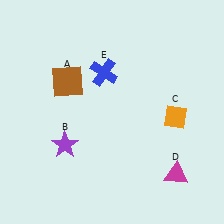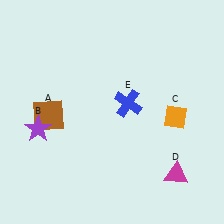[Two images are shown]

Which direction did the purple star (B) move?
The purple star (B) moved left.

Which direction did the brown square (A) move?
The brown square (A) moved down.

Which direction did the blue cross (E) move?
The blue cross (E) moved down.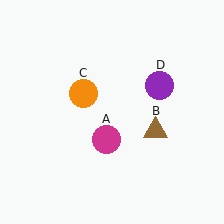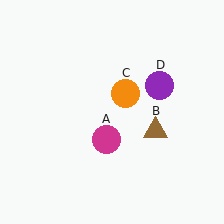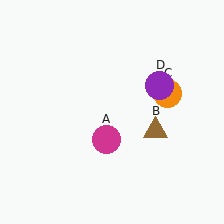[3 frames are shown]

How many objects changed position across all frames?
1 object changed position: orange circle (object C).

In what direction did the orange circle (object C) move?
The orange circle (object C) moved right.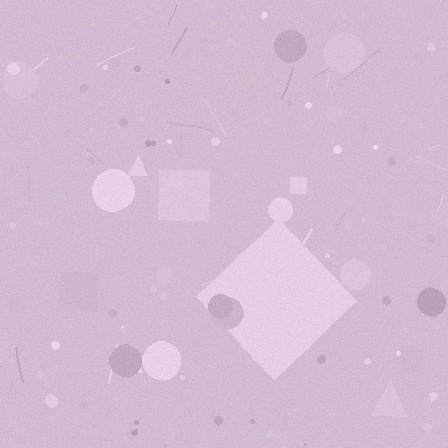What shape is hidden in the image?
A diamond is hidden in the image.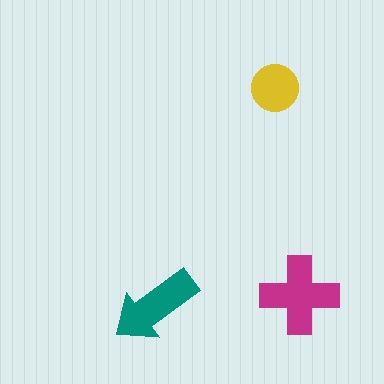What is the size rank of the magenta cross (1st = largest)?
1st.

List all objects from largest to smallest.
The magenta cross, the teal arrow, the yellow circle.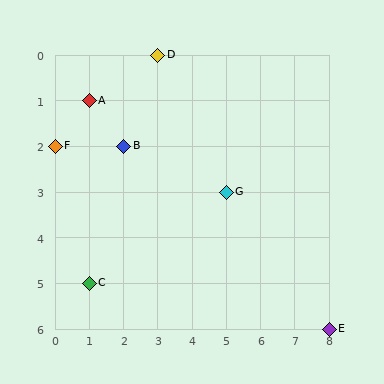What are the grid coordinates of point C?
Point C is at grid coordinates (1, 5).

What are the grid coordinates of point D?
Point D is at grid coordinates (3, 0).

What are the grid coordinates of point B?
Point B is at grid coordinates (2, 2).